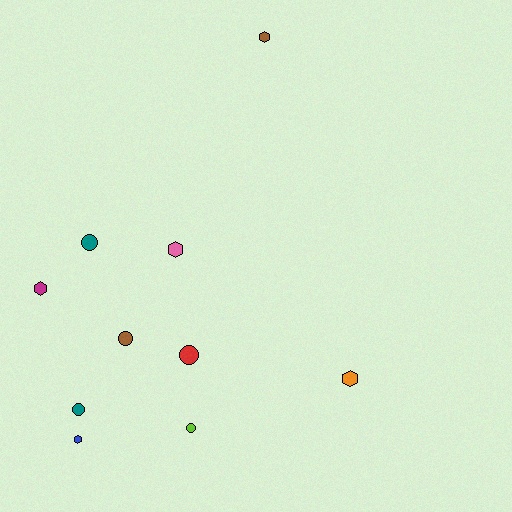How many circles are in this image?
There are 5 circles.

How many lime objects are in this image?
There is 1 lime object.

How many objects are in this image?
There are 10 objects.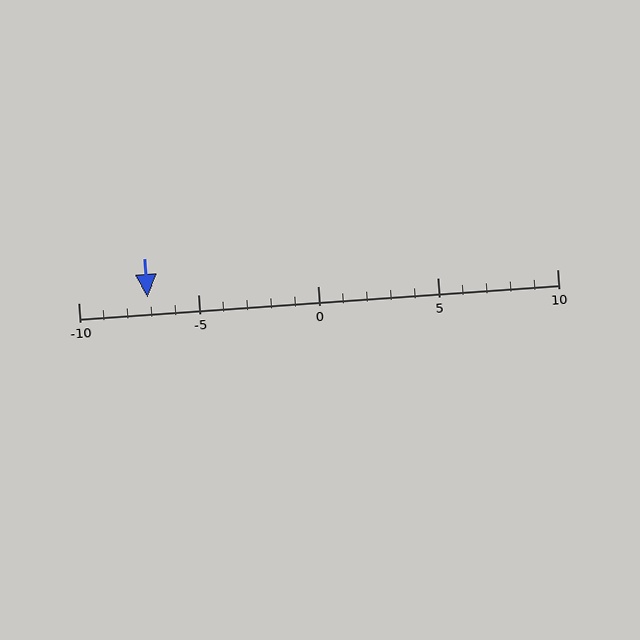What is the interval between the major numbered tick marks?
The major tick marks are spaced 5 units apart.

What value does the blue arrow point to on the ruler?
The blue arrow points to approximately -7.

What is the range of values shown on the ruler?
The ruler shows values from -10 to 10.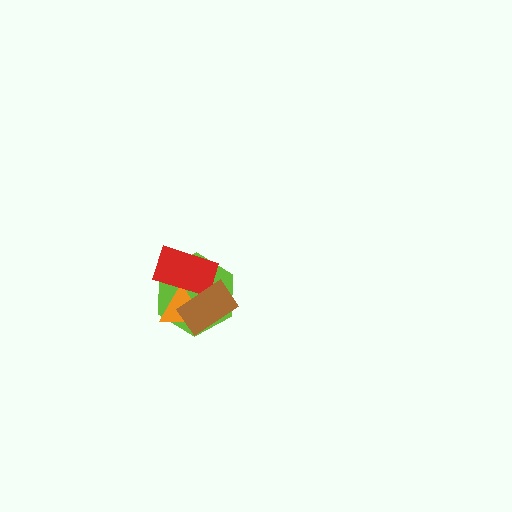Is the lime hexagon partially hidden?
Yes, it is partially covered by another shape.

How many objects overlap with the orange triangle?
3 objects overlap with the orange triangle.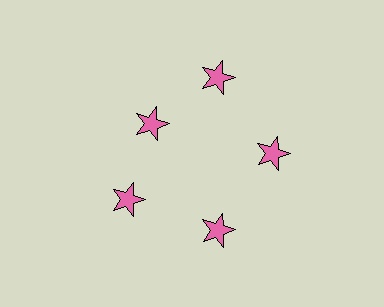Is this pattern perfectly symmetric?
No. The 5 pink stars are arranged in a ring, but one element near the 10 o'clock position is pulled inward toward the center, breaking the 5-fold rotational symmetry.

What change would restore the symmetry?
The symmetry would be restored by moving it outward, back onto the ring so that all 5 stars sit at equal angles and equal distance from the center.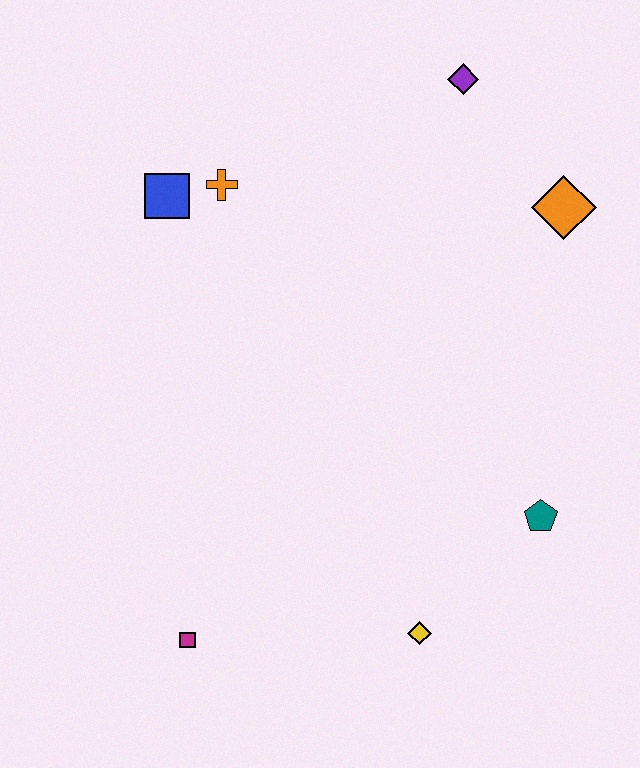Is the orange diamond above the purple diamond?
No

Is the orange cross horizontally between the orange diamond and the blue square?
Yes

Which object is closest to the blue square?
The orange cross is closest to the blue square.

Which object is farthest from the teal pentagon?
The blue square is farthest from the teal pentagon.